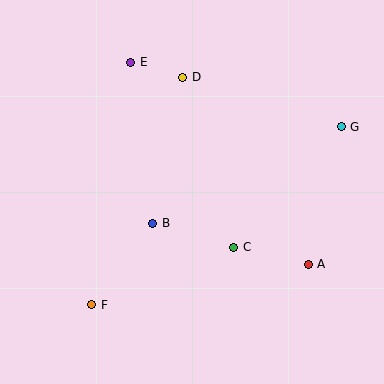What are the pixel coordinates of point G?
Point G is at (341, 127).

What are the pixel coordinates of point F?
Point F is at (92, 305).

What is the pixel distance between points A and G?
The distance between A and G is 141 pixels.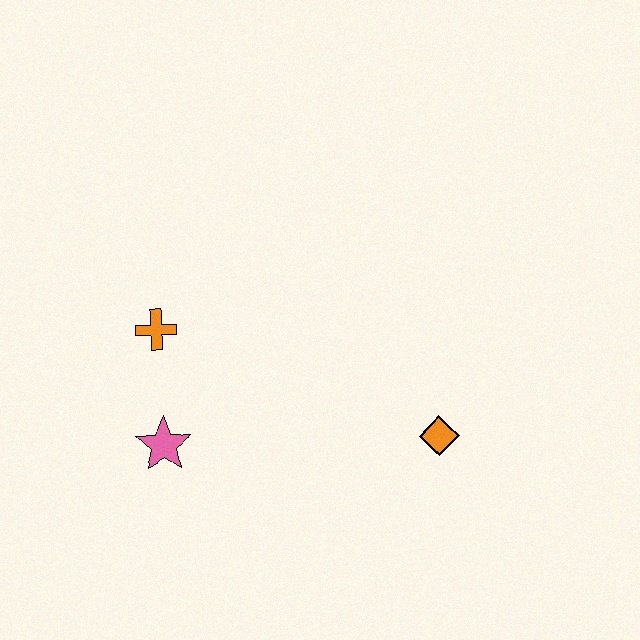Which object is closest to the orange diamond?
The pink star is closest to the orange diamond.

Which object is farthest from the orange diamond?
The orange cross is farthest from the orange diamond.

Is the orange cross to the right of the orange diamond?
No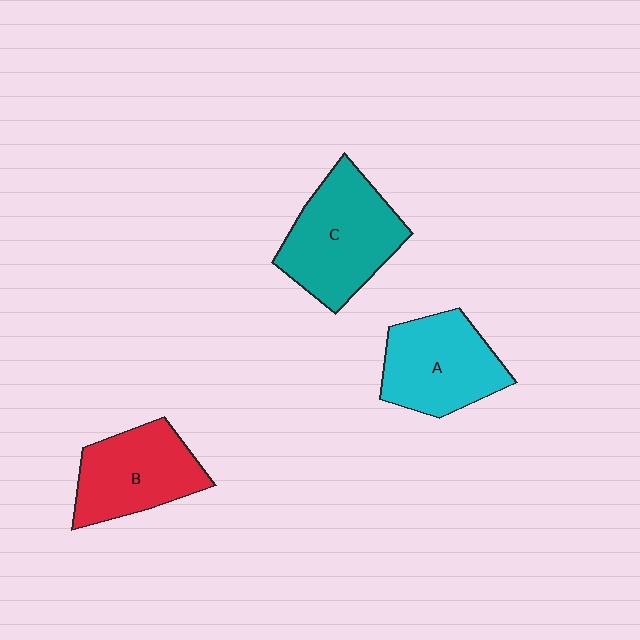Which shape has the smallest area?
Shape B (red).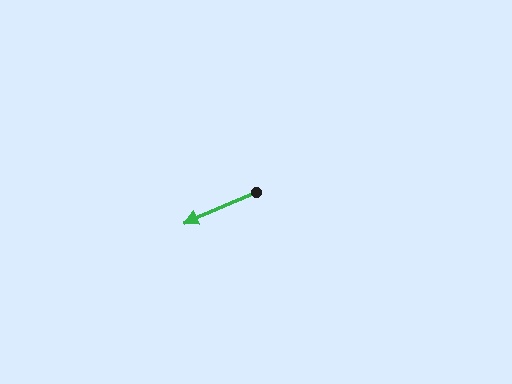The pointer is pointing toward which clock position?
Roughly 8 o'clock.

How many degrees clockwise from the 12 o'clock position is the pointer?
Approximately 247 degrees.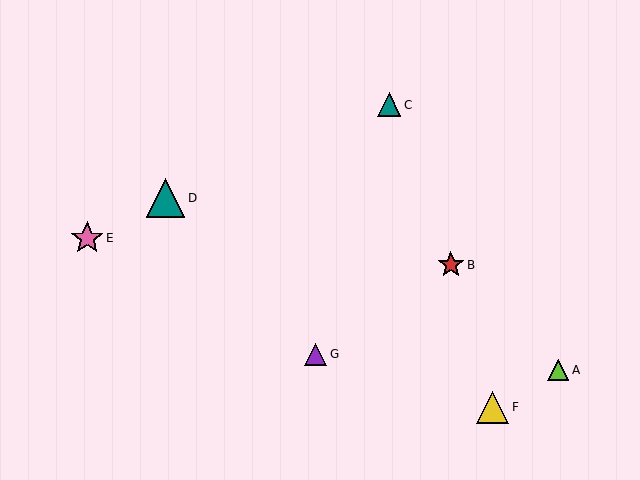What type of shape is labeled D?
Shape D is a teal triangle.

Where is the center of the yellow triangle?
The center of the yellow triangle is at (493, 407).